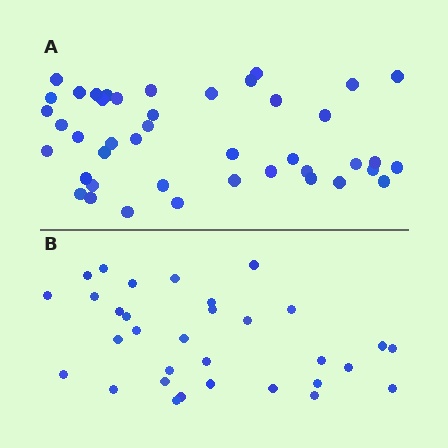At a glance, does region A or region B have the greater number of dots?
Region A (the top region) has more dots.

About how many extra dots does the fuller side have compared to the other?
Region A has roughly 12 or so more dots than region B.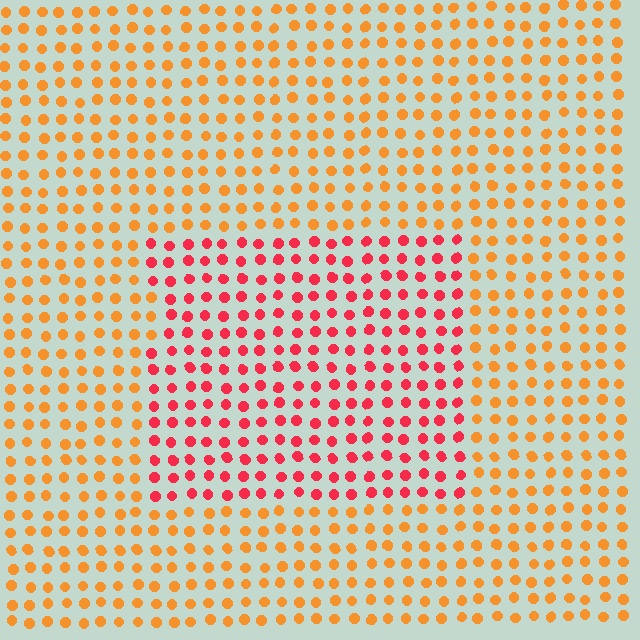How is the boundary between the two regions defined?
The boundary is defined purely by a slight shift in hue (about 40 degrees). Spacing, size, and orientation are identical on both sides.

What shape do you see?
I see a rectangle.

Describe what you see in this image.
The image is filled with small orange elements in a uniform arrangement. A rectangle-shaped region is visible where the elements are tinted to a slightly different hue, forming a subtle color boundary.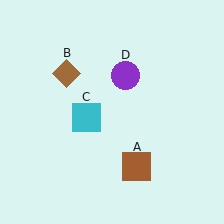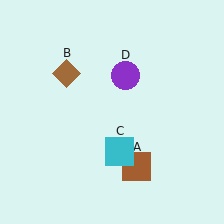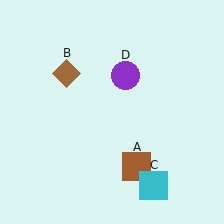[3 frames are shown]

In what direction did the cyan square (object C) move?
The cyan square (object C) moved down and to the right.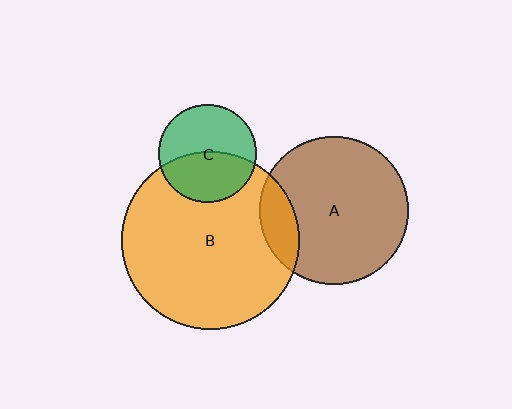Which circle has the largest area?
Circle B (orange).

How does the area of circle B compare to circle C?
Approximately 3.3 times.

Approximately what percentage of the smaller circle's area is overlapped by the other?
Approximately 15%.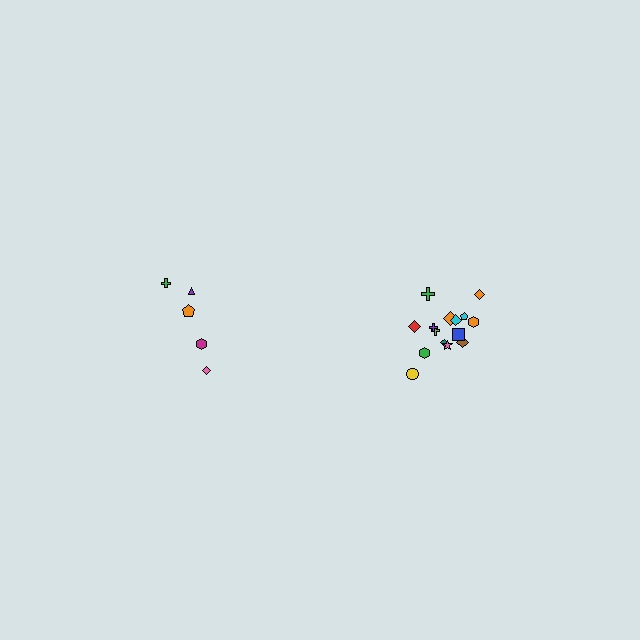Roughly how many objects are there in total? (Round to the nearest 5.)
Roughly 20 objects in total.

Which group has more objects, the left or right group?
The right group.